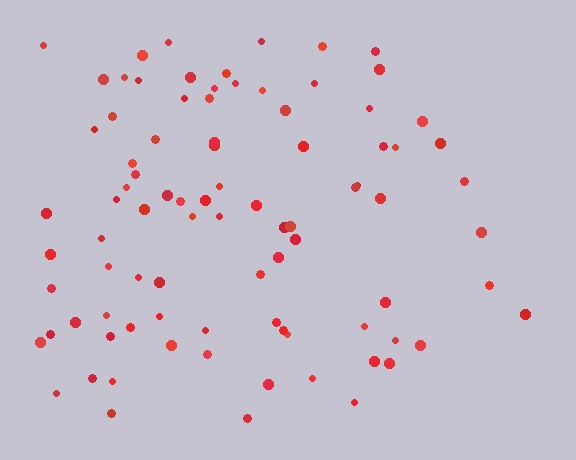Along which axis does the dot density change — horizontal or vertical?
Horizontal.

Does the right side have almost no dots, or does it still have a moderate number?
Still a moderate number, just noticeably fewer than the left.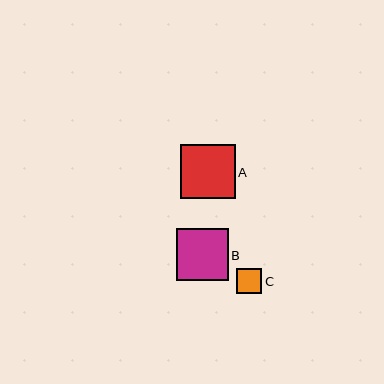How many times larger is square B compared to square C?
Square B is approximately 2.0 times the size of square C.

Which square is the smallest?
Square C is the smallest with a size of approximately 25 pixels.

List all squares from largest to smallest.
From largest to smallest: A, B, C.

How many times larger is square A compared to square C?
Square A is approximately 2.1 times the size of square C.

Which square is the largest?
Square A is the largest with a size of approximately 54 pixels.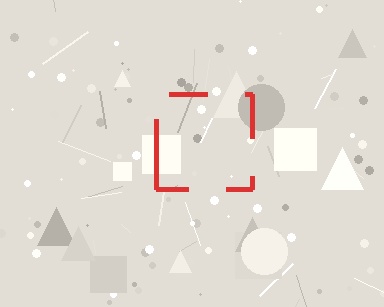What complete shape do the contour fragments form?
The contour fragments form a square.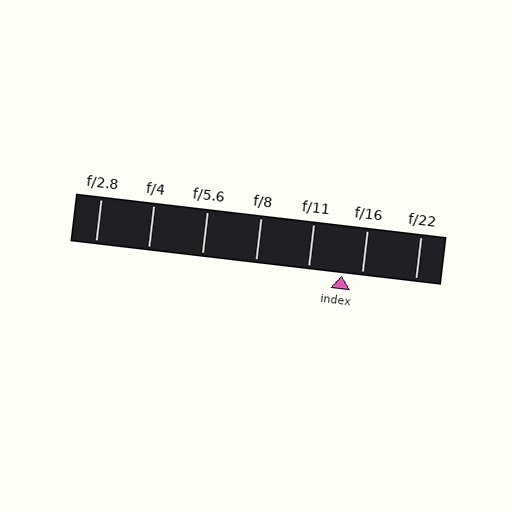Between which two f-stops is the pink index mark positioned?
The index mark is between f/11 and f/16.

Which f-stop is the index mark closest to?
The index mark is closest to f/16.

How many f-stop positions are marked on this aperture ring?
There are 7 f-stop positions marked.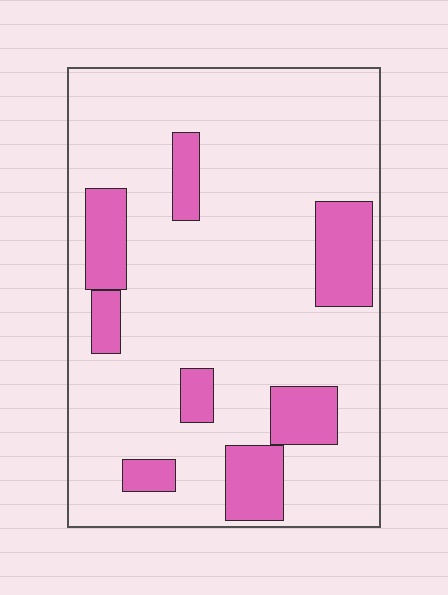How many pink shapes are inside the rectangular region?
8.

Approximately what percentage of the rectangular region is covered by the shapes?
Approximately 20%.